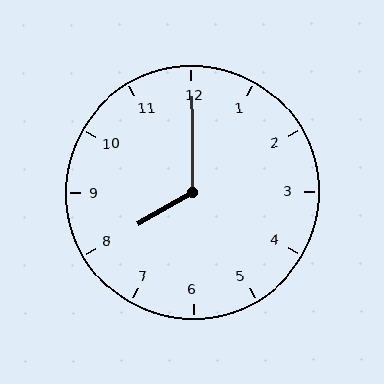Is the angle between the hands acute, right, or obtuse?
It is obtuse.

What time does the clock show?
8:00.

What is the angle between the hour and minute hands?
Approximately 120 degrees.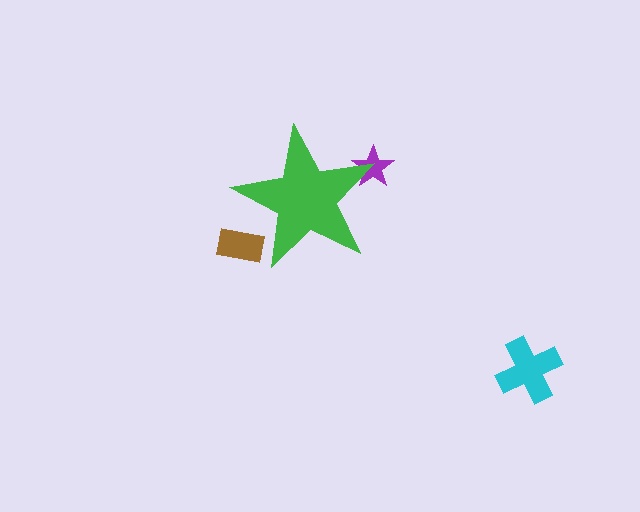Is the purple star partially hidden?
Yes, the purple star is partially hidden behind the green star.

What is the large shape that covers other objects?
A green star.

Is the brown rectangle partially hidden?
Yes, the brown rectangle is partially hidden behind the green star.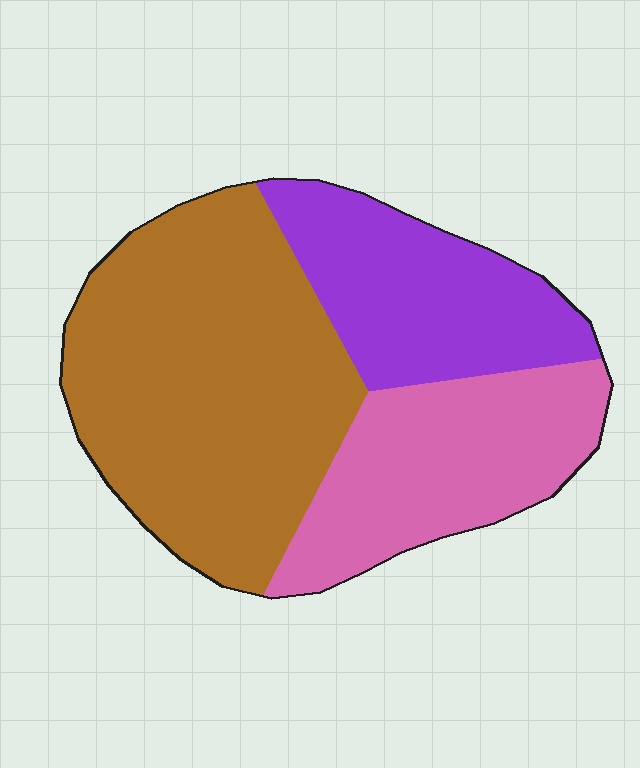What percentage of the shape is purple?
Purple takes up about one quarter (1/4) of the shape.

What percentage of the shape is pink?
Pink covers about 25% of the shape.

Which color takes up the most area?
Brown, at roughly 50%.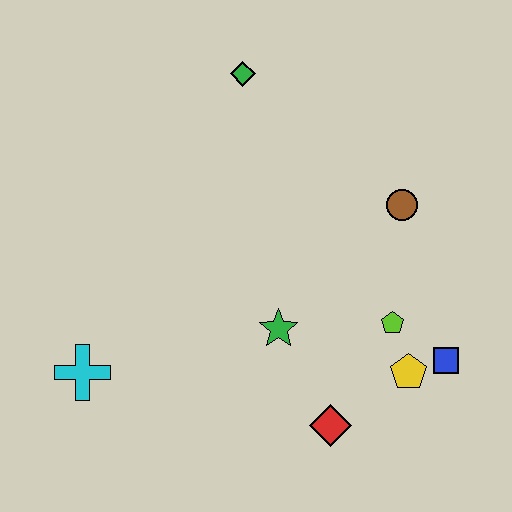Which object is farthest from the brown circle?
The cyan cross is farthest from the brown circle.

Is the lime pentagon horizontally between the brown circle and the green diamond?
Yes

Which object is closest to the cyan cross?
The green star is closest to the cyan cross.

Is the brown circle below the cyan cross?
No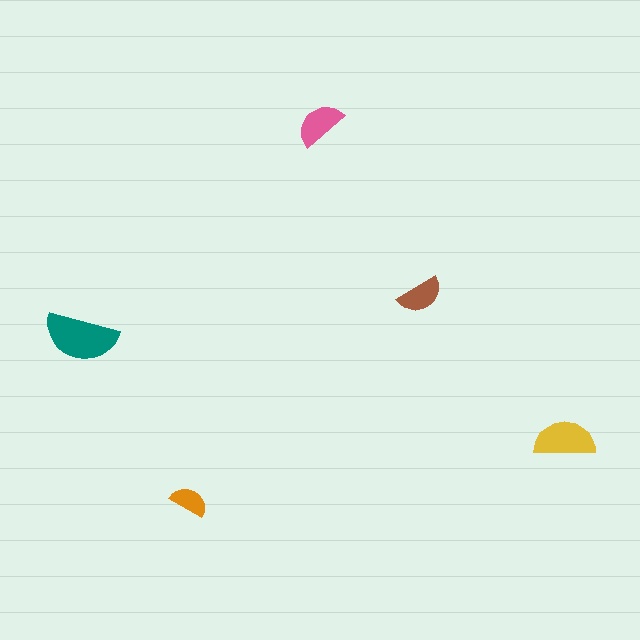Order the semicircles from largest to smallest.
the teal one, the yellow one, the pink one, the brown one, the orange one.